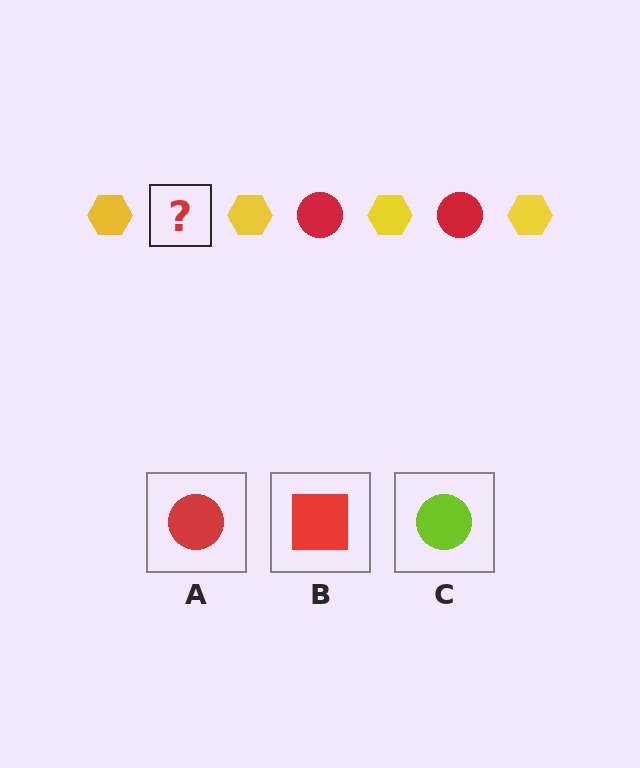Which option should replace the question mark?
Option A.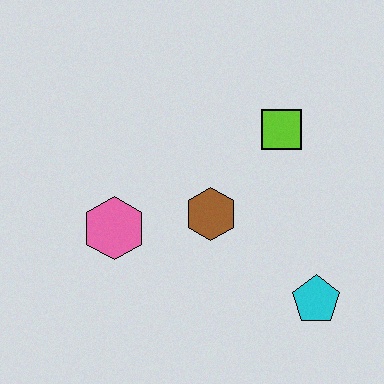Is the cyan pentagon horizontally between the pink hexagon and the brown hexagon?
No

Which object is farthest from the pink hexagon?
The cyan pentagon is farthest from the pink hexagon.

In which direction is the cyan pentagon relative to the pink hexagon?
The cyan pentagon is to the right of the pink hexagon.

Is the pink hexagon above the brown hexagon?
No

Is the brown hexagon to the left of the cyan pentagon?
Yes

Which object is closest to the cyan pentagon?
The brown hexagon is closest to the cyan pentagon.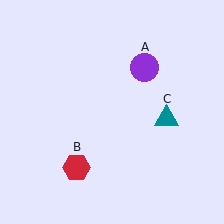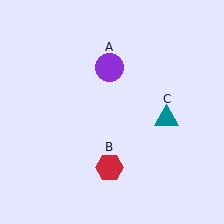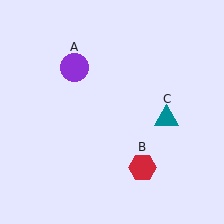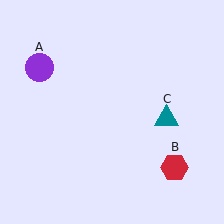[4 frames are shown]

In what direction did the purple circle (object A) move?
The purple circle (object A) moved left.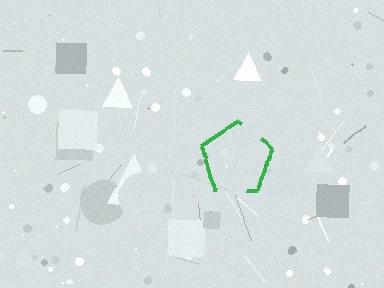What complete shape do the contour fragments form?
The contour fragments form a pentagon.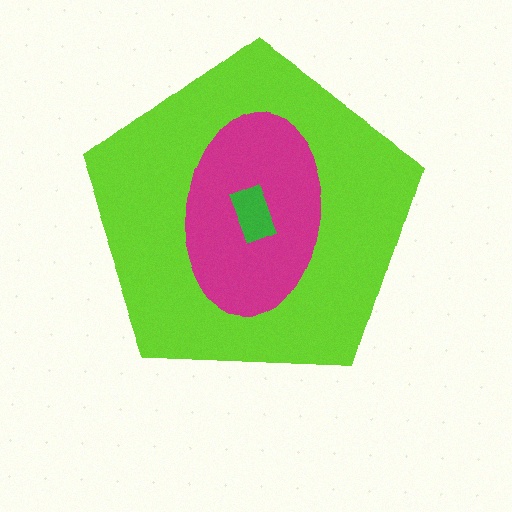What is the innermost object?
The green rectangle.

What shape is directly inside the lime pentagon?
The magenta ellipse.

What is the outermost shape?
The lime pentagon.